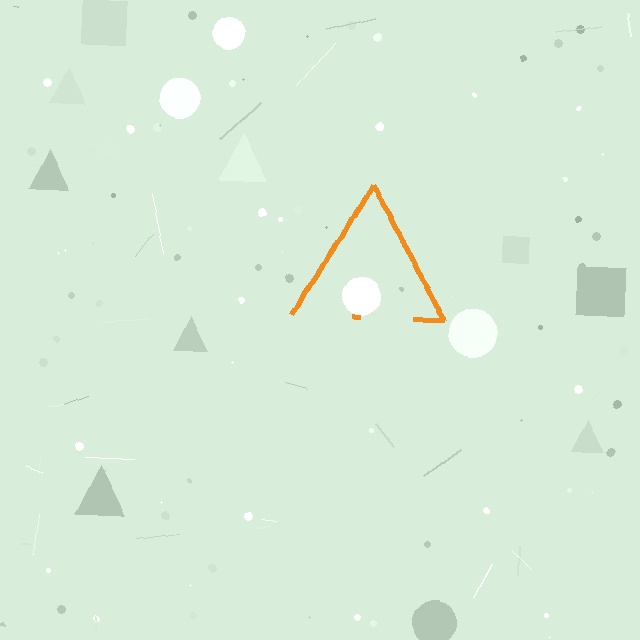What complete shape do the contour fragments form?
The contour fragments form a triangle.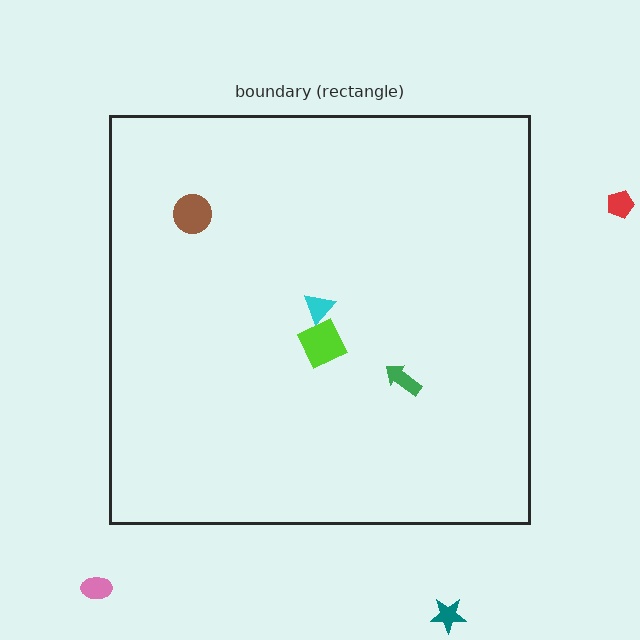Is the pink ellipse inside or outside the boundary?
Outside.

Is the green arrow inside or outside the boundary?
Inside.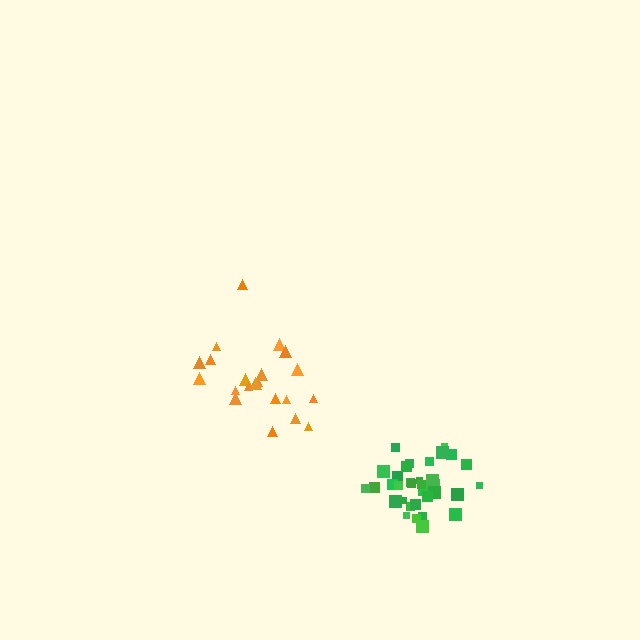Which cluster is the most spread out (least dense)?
Orange.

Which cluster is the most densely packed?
Green.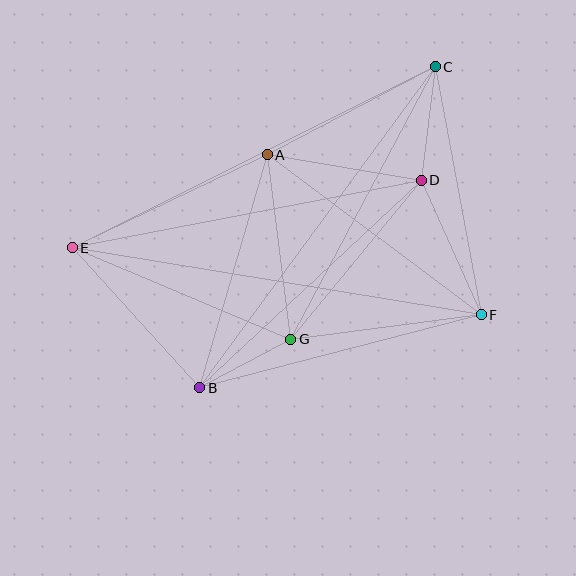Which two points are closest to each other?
Points B and G are closest to each other.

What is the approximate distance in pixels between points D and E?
The distance between D and E is approximately 355 pixels.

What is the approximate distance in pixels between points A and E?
The distance between A and E is approximately 216 pixels.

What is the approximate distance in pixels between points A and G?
The distance between A and G is approximately 186 pixels.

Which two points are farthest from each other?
Points E and F are farthest from each other.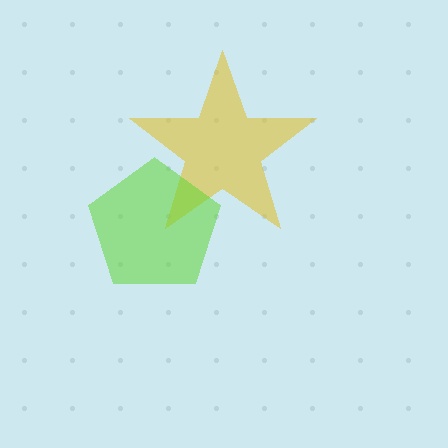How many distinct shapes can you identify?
There are 2 distinct shapes: a yellow star, a lime pentagon.